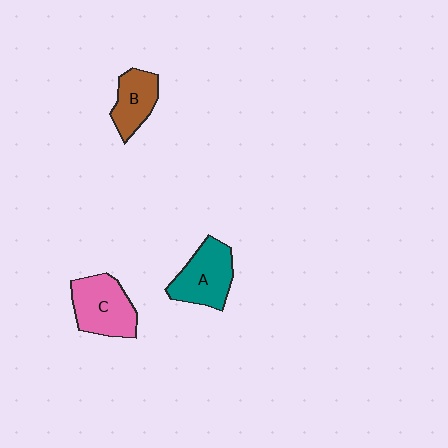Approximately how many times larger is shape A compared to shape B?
Approximately 1.4 times.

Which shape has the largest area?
Shape C (pink).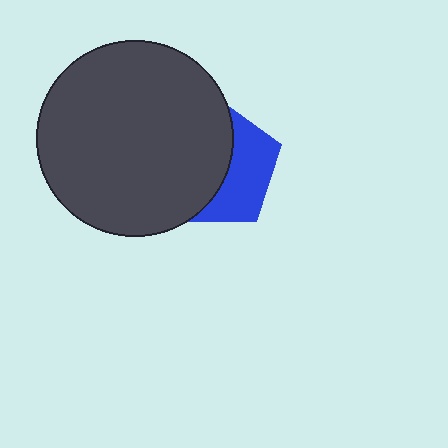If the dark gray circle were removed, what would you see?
You would see the complete blue pentagon.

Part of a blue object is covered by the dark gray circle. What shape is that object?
It is a pentagon.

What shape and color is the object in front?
The object in front is a dark gray circle.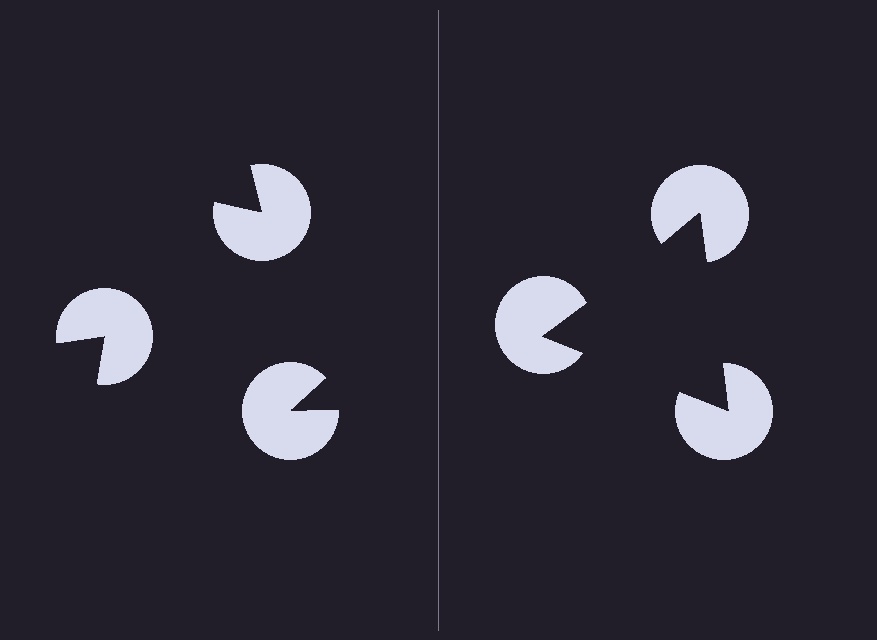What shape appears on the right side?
An illusory triangle.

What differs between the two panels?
The pac-man discs are positioned identically on both sides; only the wedge orientations differ. On the right they align to a triangle; on the left they are misaligned.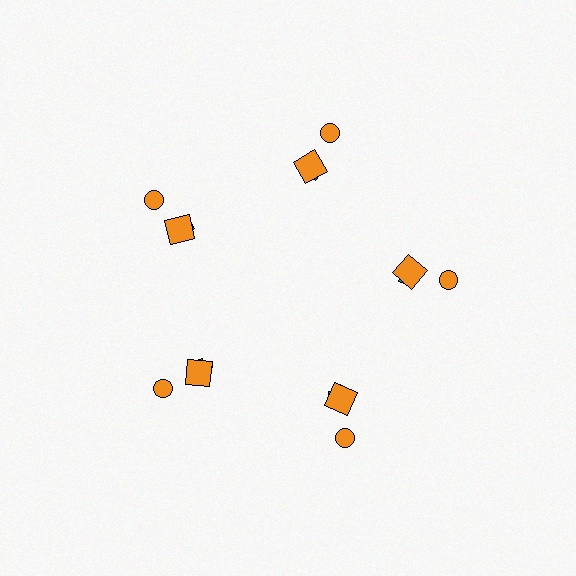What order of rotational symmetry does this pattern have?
This pattern has 5-fold rotational symmetry.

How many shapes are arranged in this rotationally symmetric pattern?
There are 15 shapes, arranged in 5 groups of 3.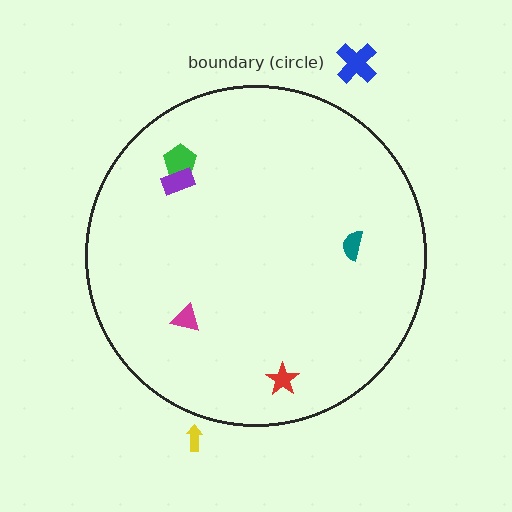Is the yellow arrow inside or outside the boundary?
Outside.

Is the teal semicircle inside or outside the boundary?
Inside.